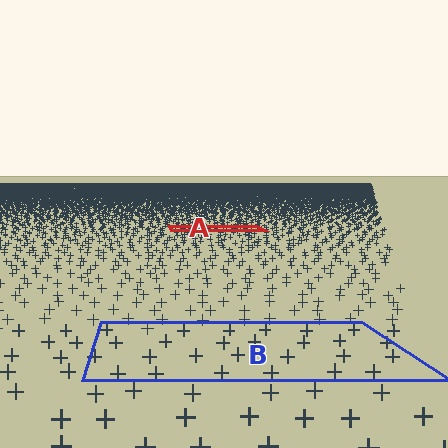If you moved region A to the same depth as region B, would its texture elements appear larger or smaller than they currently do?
They would appear larger. At a closer depth, the same texture elements are projected at a bigger on-screen size.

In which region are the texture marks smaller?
The texture marks are smaller in region A, because it is farther away.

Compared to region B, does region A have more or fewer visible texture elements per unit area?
Region A has more texture elements per unit area — they are packed more densely because it is farther away.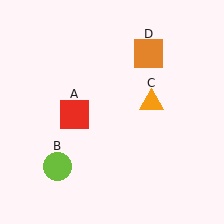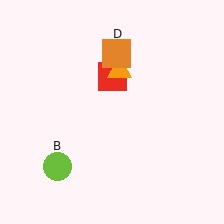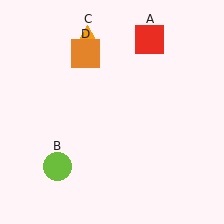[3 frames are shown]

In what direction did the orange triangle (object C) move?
The orange triangle (object C) moved up and to the left.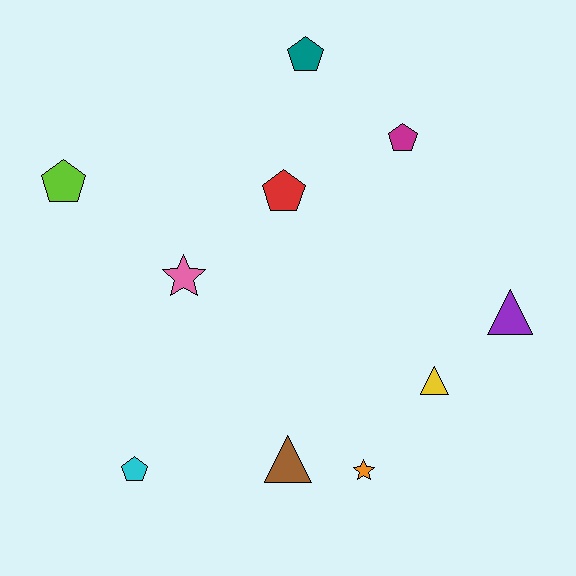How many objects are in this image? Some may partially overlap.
There are 10 objects.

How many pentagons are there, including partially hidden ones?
There are 5 pentagons.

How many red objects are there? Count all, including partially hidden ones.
There is 1 red object.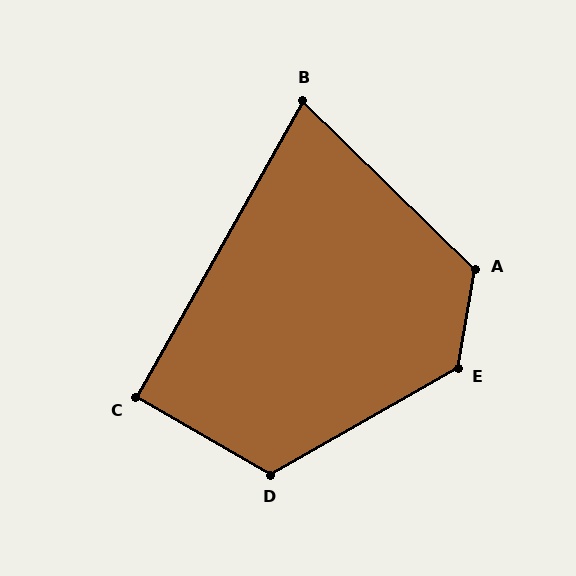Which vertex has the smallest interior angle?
B, at approximately 75 degrees.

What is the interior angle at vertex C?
Approximately 90 degrees (approximately right).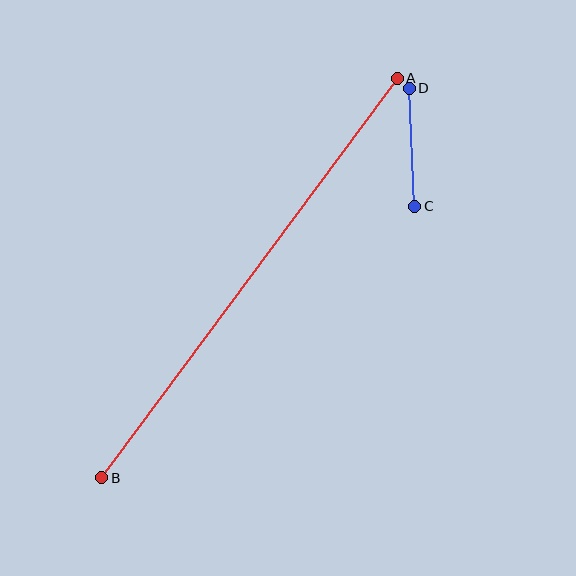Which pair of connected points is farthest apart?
Points A and B are farthest apart.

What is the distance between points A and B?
The distance is approximately 497 pixels.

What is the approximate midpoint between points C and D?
The midpoint is at approximately (412, 147) pixels.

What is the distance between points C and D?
The distance is approximately 118 pixels.